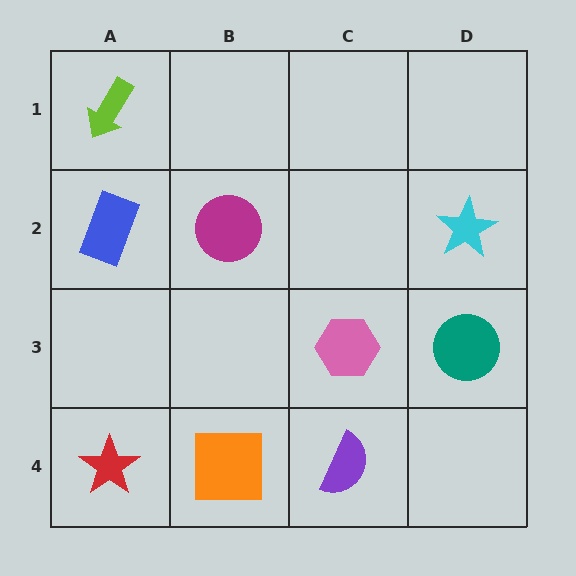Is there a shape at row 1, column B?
No, that cell is empty.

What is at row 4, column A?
A red star.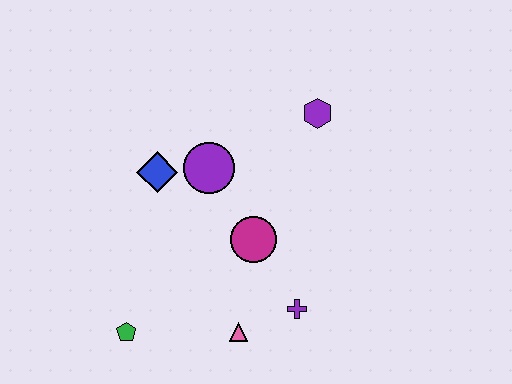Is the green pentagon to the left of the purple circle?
Yes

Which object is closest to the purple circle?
The blue diamond is closest to the purple circle.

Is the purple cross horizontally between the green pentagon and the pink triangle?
No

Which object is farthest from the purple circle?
The green pentagon is farthest from the purple circle.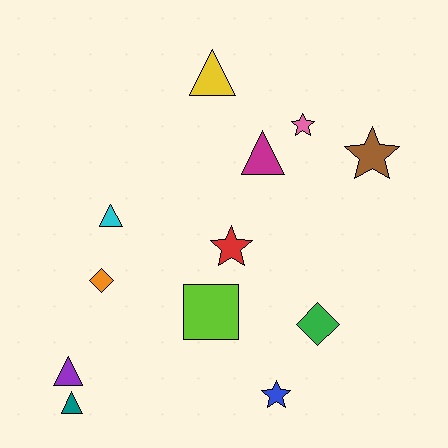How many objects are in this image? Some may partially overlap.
There are 12 objects.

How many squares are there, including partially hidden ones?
There is 1 square.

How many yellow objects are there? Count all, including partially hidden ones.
There is 1 yellow object.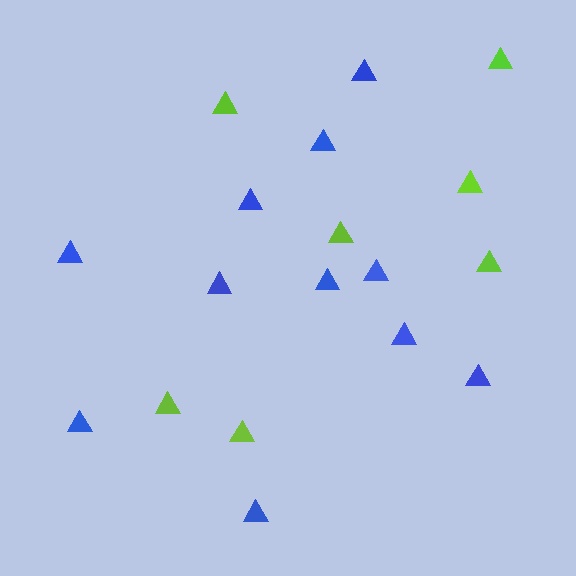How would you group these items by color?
There are 2 groups: one group of blue triangles (11) and one group of lime triangles (7).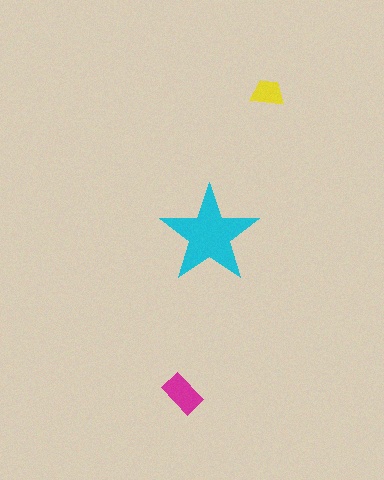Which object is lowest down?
The magenta rectangle is bottommost.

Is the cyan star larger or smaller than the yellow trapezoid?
Larger.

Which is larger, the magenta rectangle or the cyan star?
The cyan star.